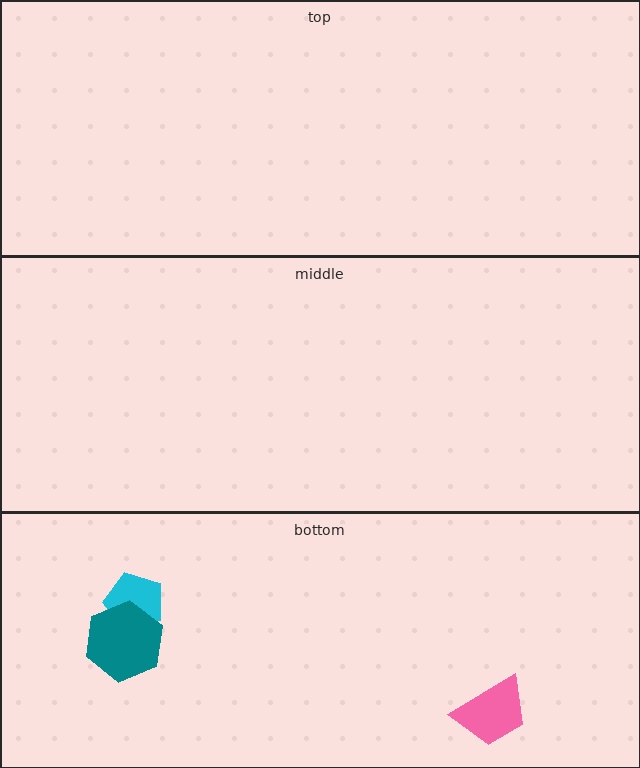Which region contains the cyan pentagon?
The bottom region.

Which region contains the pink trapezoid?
The bottom region.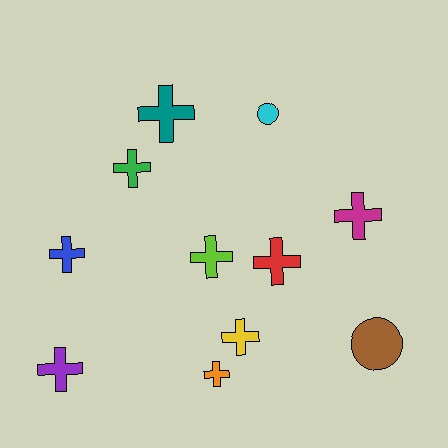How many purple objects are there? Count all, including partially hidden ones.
There is 1 purple object.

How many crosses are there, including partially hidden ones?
There are 9 crosses.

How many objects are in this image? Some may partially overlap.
There are 11 objects.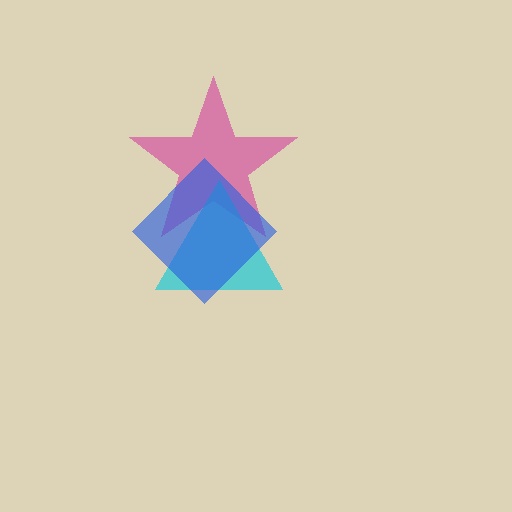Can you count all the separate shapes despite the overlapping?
Yes, there are 3 separate shapes.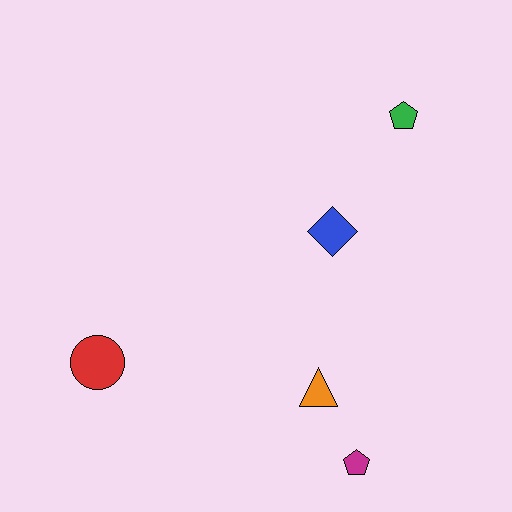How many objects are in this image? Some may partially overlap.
There are 5 objects.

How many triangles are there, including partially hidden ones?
There is 1 triangle.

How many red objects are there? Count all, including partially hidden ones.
There is 1 red object.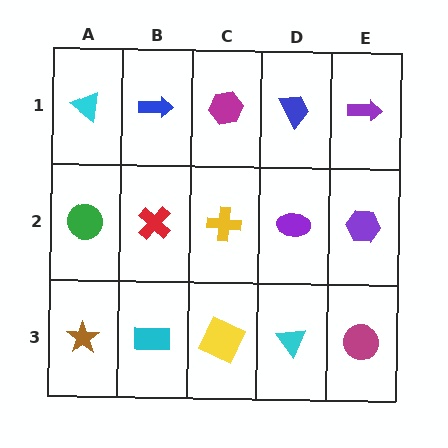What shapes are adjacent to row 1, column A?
A green circle (row 2, column A), a blue arrow (row 1, column B).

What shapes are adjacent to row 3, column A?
A green circle (row 2, column A), a cyan rectangle (row 3, column B).